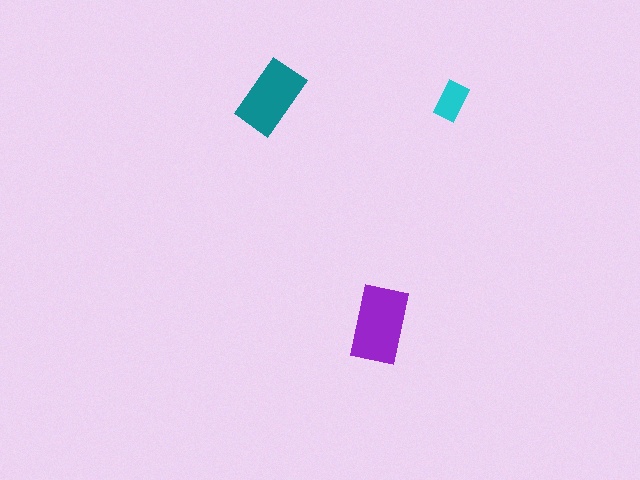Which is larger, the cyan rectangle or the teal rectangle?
The teal one.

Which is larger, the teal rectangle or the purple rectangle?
The purple one.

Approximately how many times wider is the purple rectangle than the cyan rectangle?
About 2 times wider.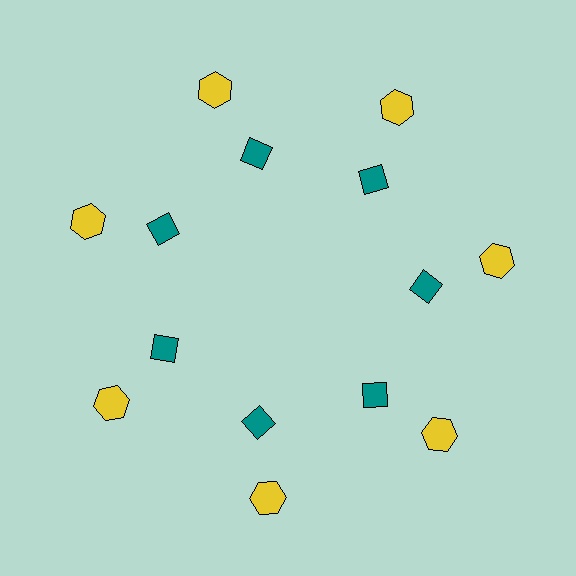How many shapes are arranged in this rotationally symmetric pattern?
There are 14 shapes, arranged in 7 groups of 2.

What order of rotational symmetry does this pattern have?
This pattern has 7-fold rotational symmetry.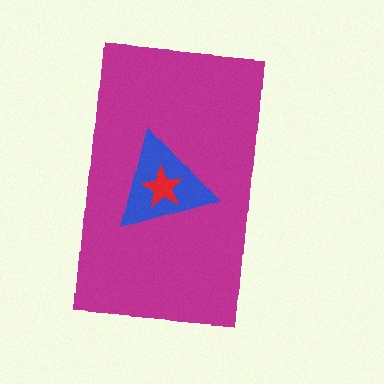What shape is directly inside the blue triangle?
The red star.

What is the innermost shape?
The red star.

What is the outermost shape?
The magenta rectangle.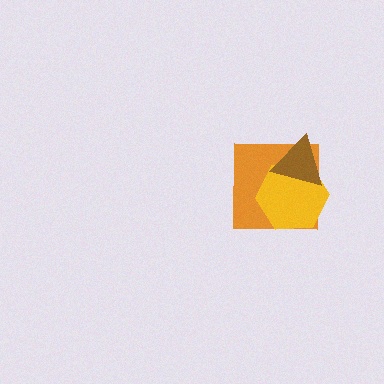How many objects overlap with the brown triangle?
2 objects overlap with the brown triangle.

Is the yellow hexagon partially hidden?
Yes, it is partially covered by another shape.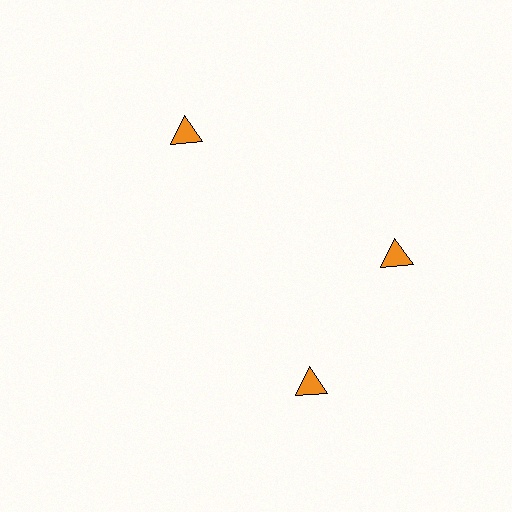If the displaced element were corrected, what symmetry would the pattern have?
It would have 3-fold rotational symmetry — the pattern would map onto itself every 120 degrees.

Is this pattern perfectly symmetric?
No. The 3 orange triangles are arranged in a ring, but one element near the 7 o'clock position is rotated out of alignment along the ring, breaking the 3-fold rotational symmetry.